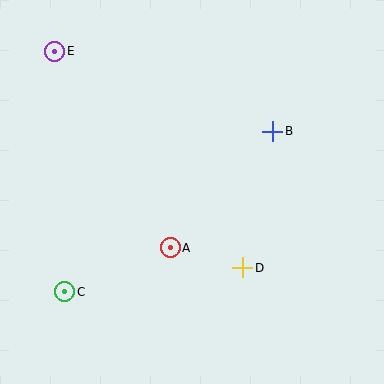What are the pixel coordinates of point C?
Point C is at (65, 292).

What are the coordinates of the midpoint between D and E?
The midpoint between D and E is at (149, 159).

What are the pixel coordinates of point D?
Point D is at (243, 268).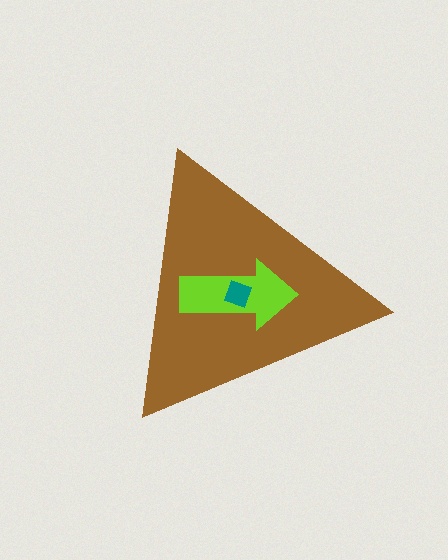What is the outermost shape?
The brown triangle.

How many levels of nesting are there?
3.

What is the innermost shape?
The teal diamond.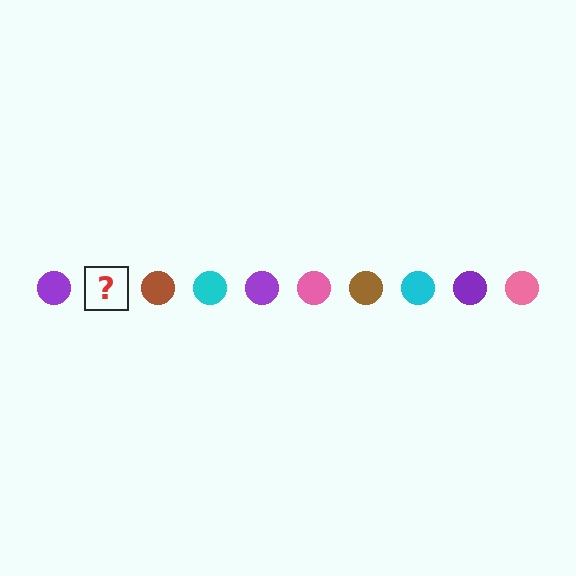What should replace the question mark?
The question mark should be replaced with a pink circle.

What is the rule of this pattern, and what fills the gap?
The rule is that the pattern cycles through purple, pink, brown, cyan circles. The gap should be filled with a pink circle.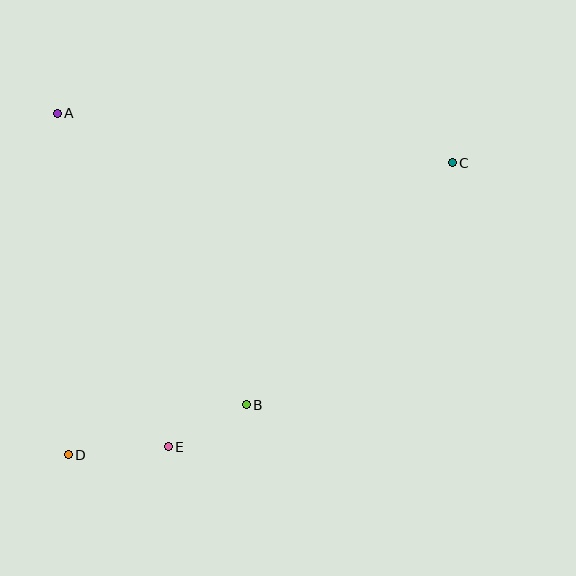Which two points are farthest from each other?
Points C and D are farthest from each other.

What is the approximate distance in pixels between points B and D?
The distance between B and D is approximately 185 pixels.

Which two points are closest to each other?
Points B and E are closest to each other.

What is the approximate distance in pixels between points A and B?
The distance between A and B is approximately 348 pixels.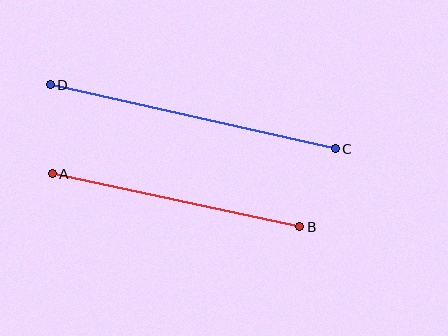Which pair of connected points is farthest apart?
Points C and D are farthest apart.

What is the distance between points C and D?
The distance is approximately 292 pixels.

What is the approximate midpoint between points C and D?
The midpoint is at approximately (193, 117) pixels.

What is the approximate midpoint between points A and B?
The midpoint is at approximately (176, 200) pixels.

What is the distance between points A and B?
The distance is approximately 253 pixels.